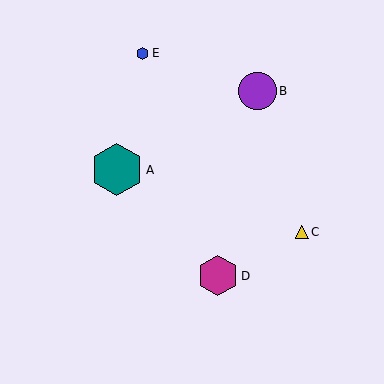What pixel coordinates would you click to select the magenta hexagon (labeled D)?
Click at (218, 276) to select the magenta hexagon D.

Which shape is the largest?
The teal hexagon (labeled A) is the largest.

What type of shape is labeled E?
Shape E is a blue hexagon.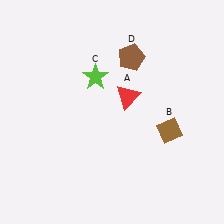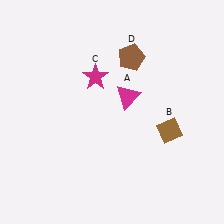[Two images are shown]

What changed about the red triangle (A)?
In Image 1, A is red. In Image 2, it changed to magenta.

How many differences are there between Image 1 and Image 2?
There are 2 differences between the two images.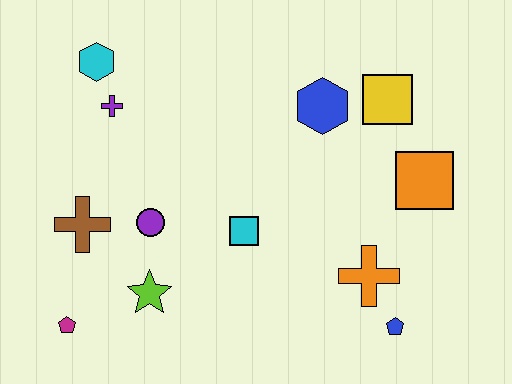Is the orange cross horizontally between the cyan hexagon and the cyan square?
No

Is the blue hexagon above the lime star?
Yes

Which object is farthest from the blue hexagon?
The magenta pentagon is farthest from the blue hexagon.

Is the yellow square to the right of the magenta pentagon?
Yes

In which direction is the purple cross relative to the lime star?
The purple cross is above the lime star.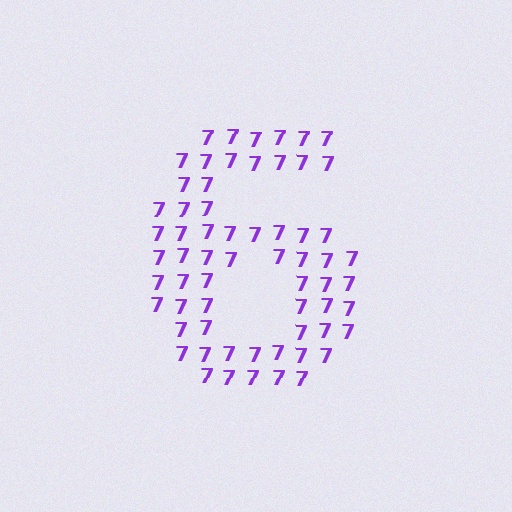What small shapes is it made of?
It is made of small digit 7's.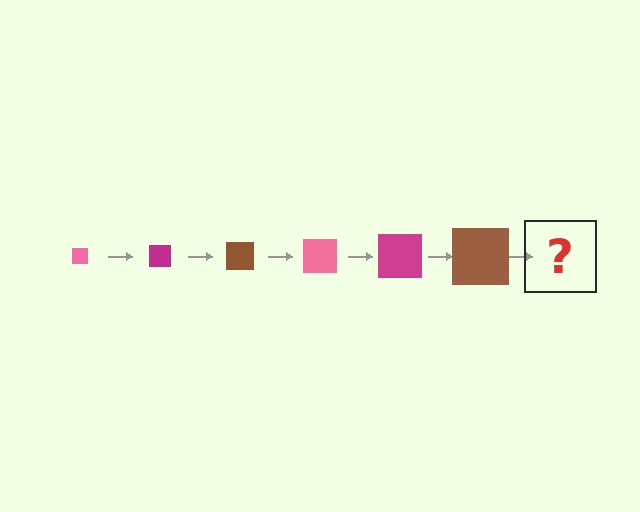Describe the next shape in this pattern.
It should be a pink square, larger than the previous one.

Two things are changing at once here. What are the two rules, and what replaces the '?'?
The two rules are that the square grows larger each step and the color cycles through pink, magenta, and brown. The '?' should be a pink square, larger than the previous one.